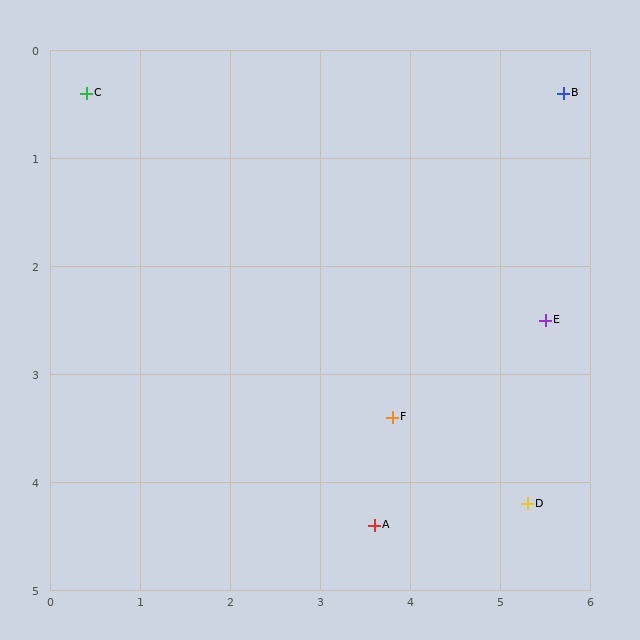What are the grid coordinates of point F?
Point F is at approximately (3.8, 3.4).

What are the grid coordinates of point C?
Point C is at approximately (0.4, 0.4).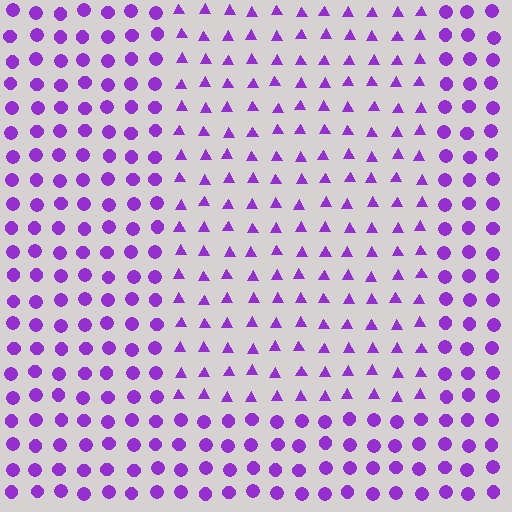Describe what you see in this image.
The image is filled with small purple elements arranged in a uniform grid. A rectangle-shaped region contains triangles, while the surrounding area contains circles. The boundary is defined purely by the change in element shape.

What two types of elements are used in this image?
The image uses triangles inside the rectangle region and circles outside it.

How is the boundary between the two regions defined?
The boundary is defined by a change in element shape: triangles inside vs. circles outside. All elements share the same color and spacing.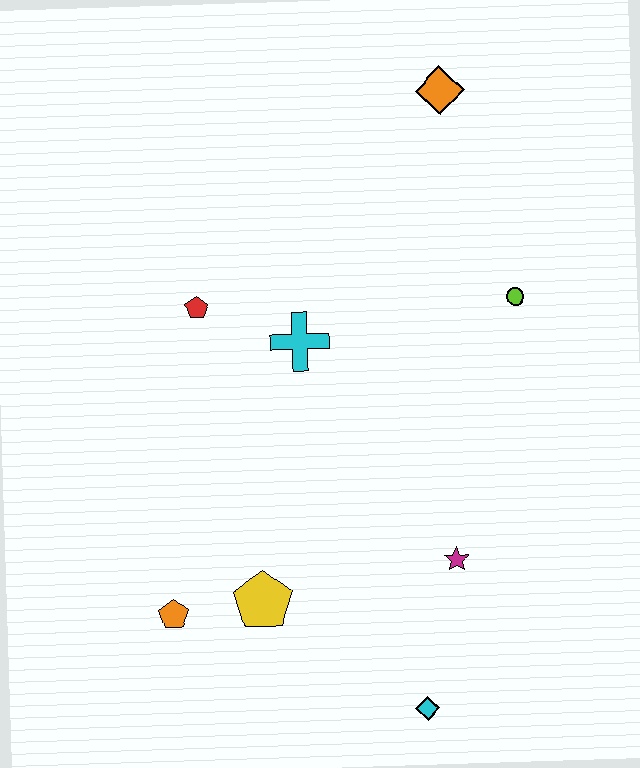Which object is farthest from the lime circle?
The orange pentagon is farthest from the lime circle.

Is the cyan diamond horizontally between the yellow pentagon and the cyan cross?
No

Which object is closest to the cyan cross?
The red pentagon is closest to the cyan cross.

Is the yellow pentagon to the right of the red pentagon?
Yes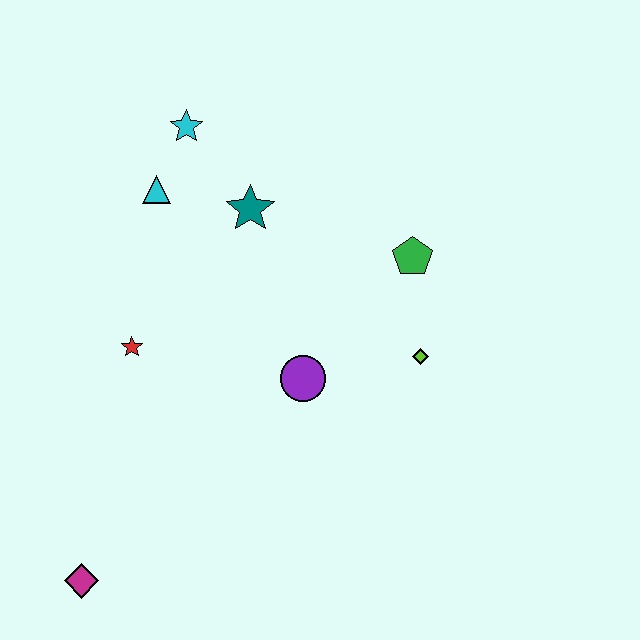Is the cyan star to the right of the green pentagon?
No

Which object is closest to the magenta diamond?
The red star is closest to the magenta diamond.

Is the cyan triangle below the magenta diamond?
No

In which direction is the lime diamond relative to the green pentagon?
The lime diamond is below the green pentagon.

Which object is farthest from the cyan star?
The magenta diamond is farthest from the cyan star.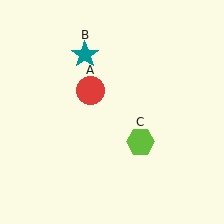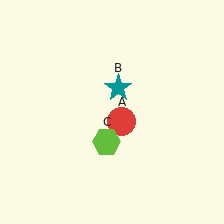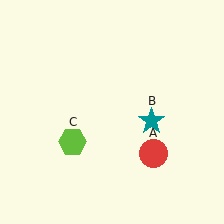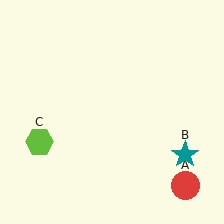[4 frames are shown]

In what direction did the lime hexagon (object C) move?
The lime hexagon (object C) moved left.